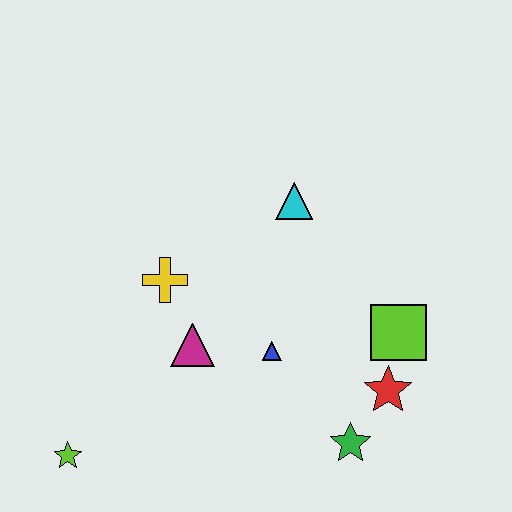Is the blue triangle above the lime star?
Yes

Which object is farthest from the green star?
The lime star is farthest from the green star.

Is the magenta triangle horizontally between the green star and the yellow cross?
Yes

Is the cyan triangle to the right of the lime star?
Yes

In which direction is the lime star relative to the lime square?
The lime star is to the left of the lime square.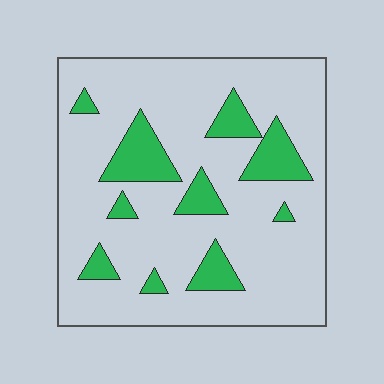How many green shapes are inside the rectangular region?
10.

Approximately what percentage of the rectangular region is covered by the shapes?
Approximately 15%.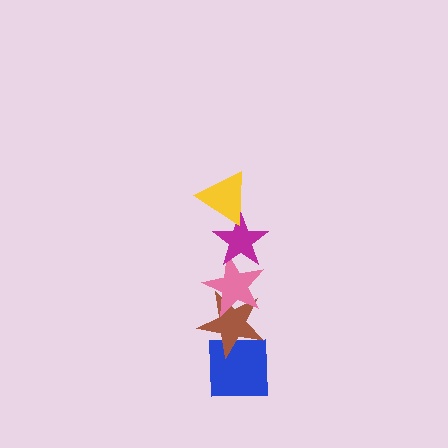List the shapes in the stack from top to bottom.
From top to bottom: the yellow triangle, the magenta star, the pink star, the brown star, the blue square.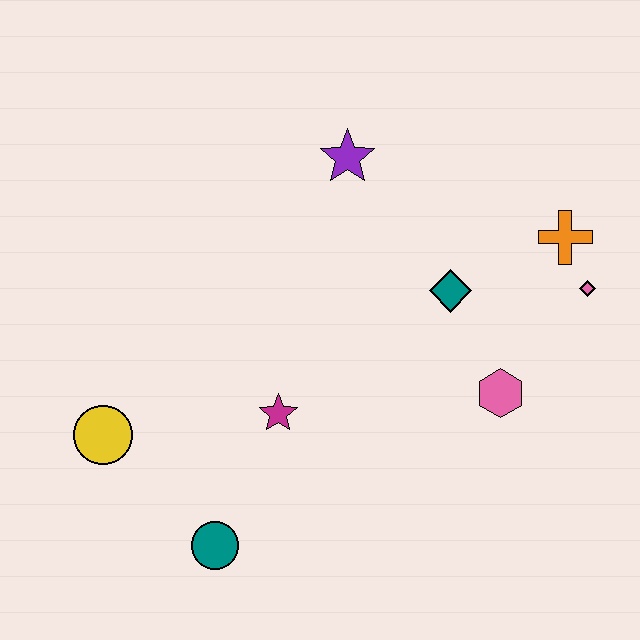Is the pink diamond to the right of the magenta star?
Yes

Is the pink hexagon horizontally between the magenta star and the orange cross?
Yes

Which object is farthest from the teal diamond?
The yellow circle is farthest from the teal diamond.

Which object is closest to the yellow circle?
The teal circle is closest to the yellow circle.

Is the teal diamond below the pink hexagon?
No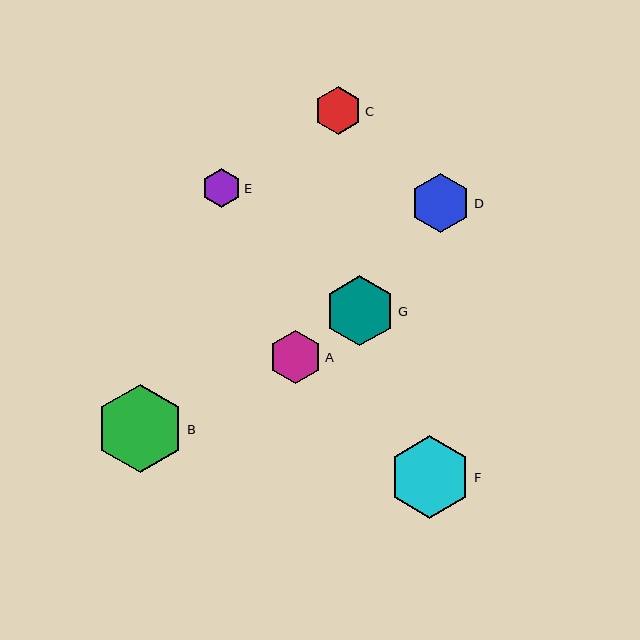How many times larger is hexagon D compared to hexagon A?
Hexagon D is approximately 1.1 times the size of hexagon A.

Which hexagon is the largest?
Hexagon B is the largest with a size of approximately 88 pixels.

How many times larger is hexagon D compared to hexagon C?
Hexagon D is approximately 1.3 times the size of hexagon C.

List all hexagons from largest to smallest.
From largest to smallest: B, F, G, D, A, C, E.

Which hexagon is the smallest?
Hexagon E is the smallest with a size of approximately 39 pixels.